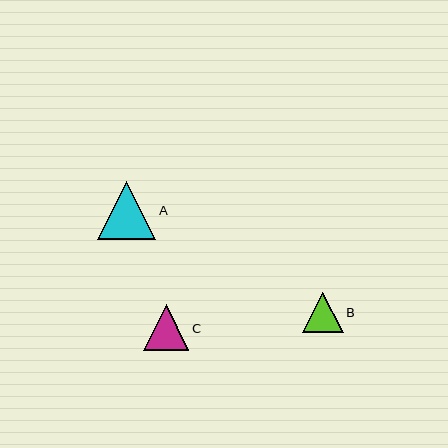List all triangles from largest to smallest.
From largest to smallest: A, C, B.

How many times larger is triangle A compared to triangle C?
Triangle A is approximately 1.3 times the size of triangle C.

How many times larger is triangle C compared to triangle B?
Triangle C is approximately 1.1 times the size of triangle B.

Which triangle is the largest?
Triangle A is the largest with a size of approximately 58 pixels.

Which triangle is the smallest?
Triangle B is the smallest with a size of approximately 41 pixels.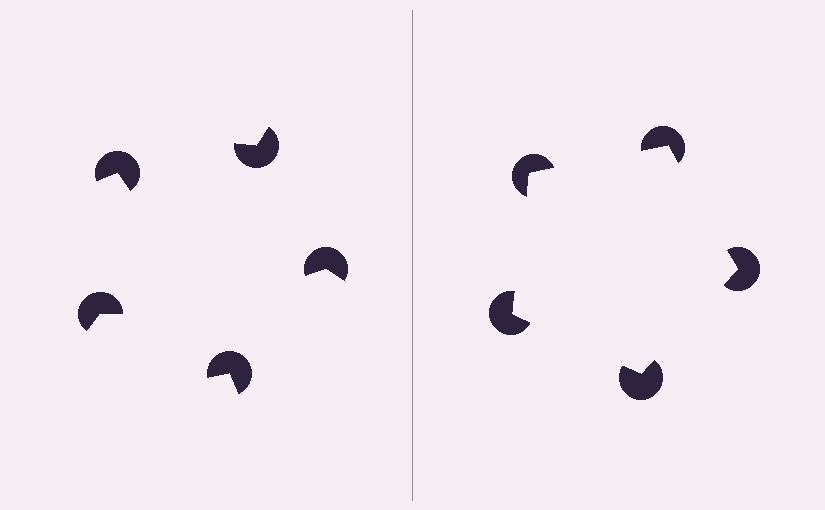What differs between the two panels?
The pac-man discs are positioned identically on both sides; only the wedge orientations differ. On the right they align to a pentagon; on the left they are misaligned.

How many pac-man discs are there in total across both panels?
10 — 5 on each side.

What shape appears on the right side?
An illusory pentagon.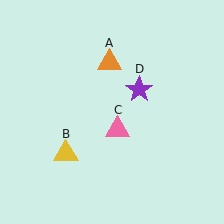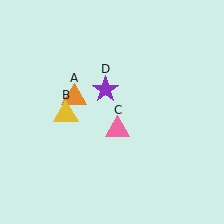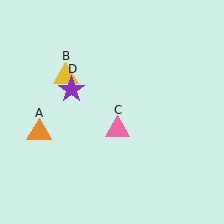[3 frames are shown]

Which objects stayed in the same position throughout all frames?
Pink triangle (object C) remained stationary.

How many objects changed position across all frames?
3 objects changed position: orange triangle (object A), yellow triangle (object B), purple star (object D).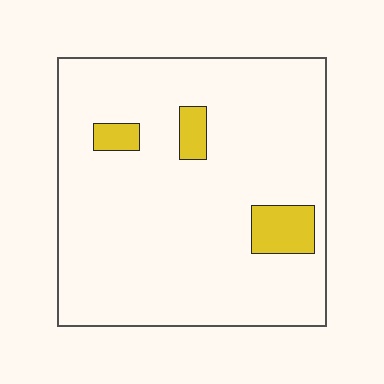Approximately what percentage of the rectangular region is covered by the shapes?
Approximately 10%.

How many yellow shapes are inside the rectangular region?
3.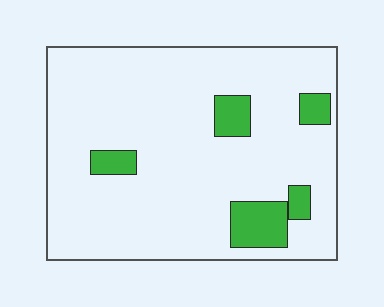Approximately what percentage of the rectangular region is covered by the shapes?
Approximately 10%.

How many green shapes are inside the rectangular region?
5.